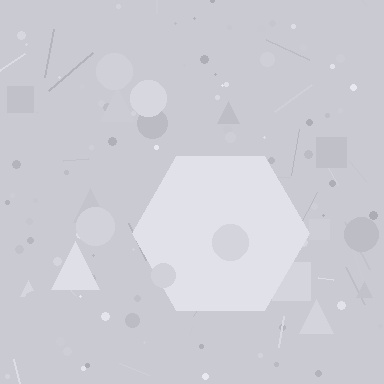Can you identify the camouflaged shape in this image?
The camouflaged shape is a hexagon.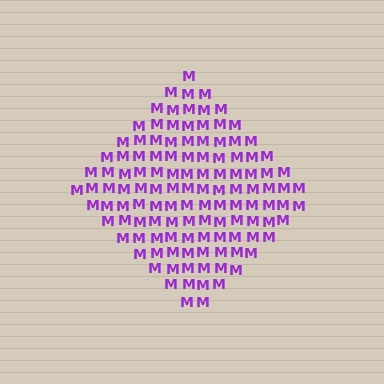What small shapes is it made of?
It is made of small letter M's.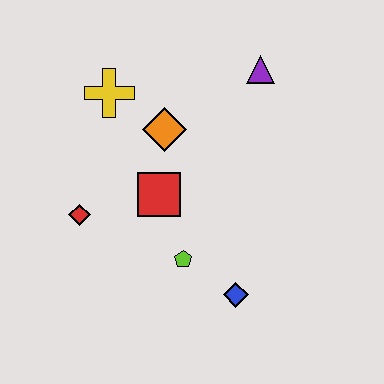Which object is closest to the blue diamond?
The lime pentagon is closest to the blue diamond.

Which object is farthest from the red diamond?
The purple triangle is farthest from the red diamond.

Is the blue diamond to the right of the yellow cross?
Yes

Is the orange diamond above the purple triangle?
No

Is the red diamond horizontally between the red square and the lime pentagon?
No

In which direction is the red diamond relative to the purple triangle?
The red diamond is to the left of the purple triangle.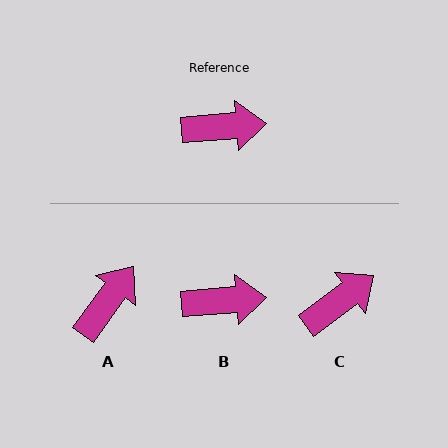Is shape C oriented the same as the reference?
No, it is off by about 32 degrees.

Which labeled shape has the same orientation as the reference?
B.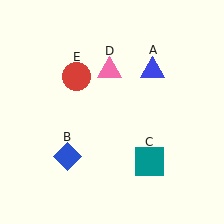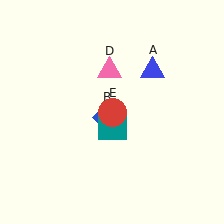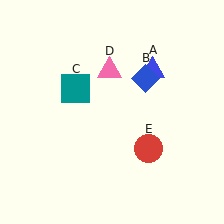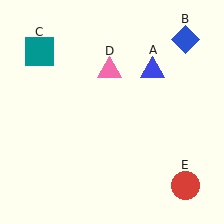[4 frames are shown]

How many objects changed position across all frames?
3 objects changed position: blue diamond (object B), teal square (object C), red circle (object E).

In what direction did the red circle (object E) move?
The red circle (object E) moved down and to the right.